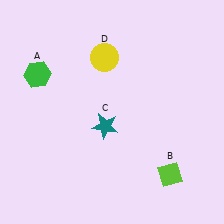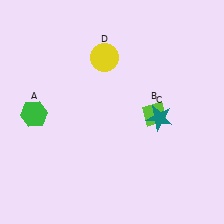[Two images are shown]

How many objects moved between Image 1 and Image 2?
3 objects moved between the two images.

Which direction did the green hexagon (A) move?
The green hexagon (A) moved down.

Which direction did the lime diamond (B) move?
The lime diamond (B) moved up.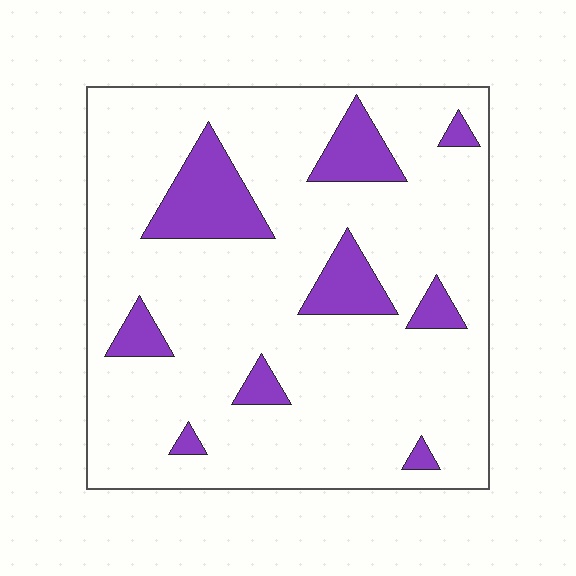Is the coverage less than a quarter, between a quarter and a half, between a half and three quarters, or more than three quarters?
Less than a quarter.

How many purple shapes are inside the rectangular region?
9.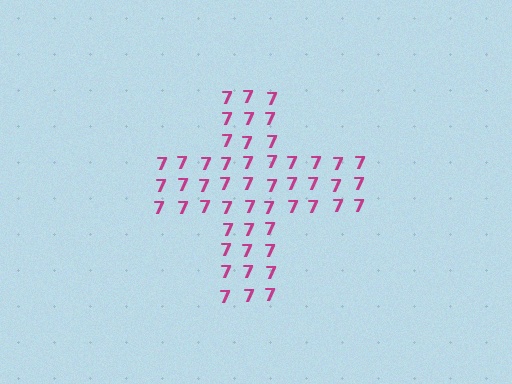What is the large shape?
The large shape is a cross.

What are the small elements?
The small elements are digit 7's.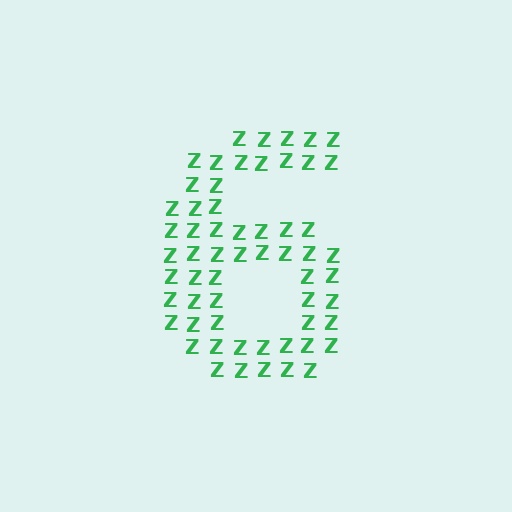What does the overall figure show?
The overall figure shows the digit 6.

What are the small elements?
The small elements are letter Z's.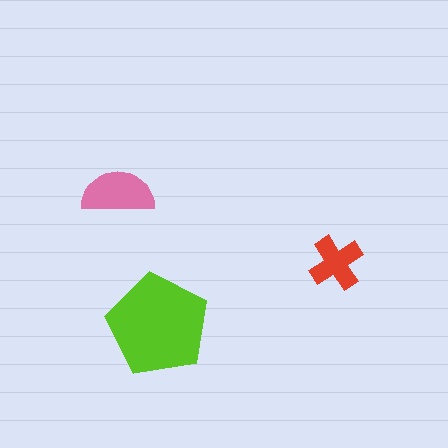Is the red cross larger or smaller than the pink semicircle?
Smaller.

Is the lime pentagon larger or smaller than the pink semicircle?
Larger.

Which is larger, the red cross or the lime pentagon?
The lime pentagon.